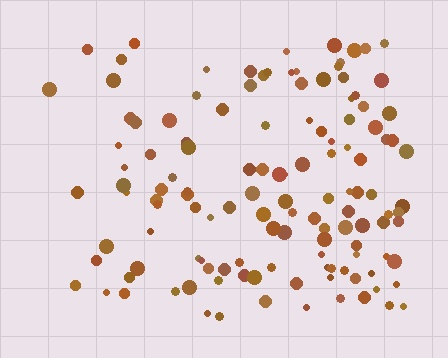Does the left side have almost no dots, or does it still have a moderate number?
Still a moderate number, just noticeably fewer than the right.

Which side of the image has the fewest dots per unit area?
The left.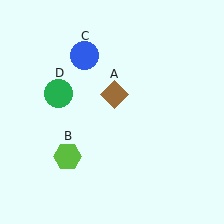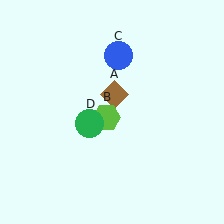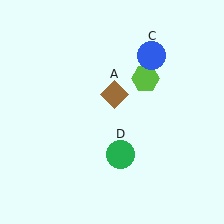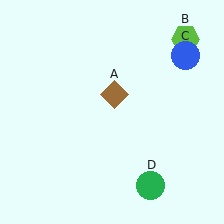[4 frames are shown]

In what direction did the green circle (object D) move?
The green circle (object D) moved down and to the right.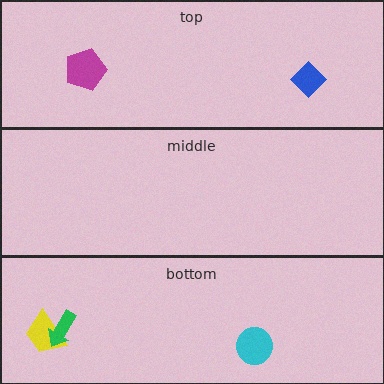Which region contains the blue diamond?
The top region.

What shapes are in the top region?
The blue diamond, the magenta pentagon.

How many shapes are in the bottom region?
3.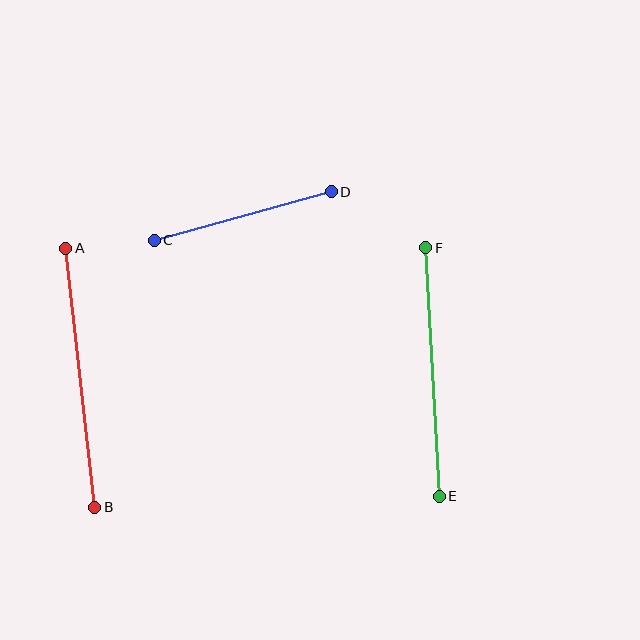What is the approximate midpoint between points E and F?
The midpoint is at approximately (433, 372) pixels.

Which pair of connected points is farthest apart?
Points A and B are farthest apart.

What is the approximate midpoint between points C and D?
The midpoint is at approximately (243, 216) pixels.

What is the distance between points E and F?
The distance is approximately 248 pixels.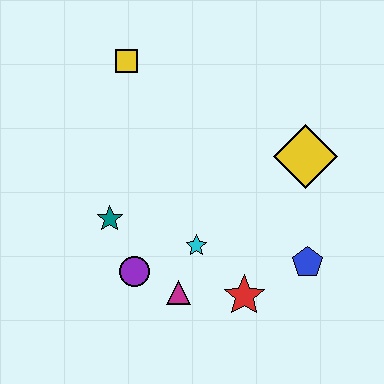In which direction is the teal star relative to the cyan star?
The teal star is to the left of the cyan star.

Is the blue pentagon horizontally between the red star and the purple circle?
No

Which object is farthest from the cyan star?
The yellow square is farthest from the cyan star.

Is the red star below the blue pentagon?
Yes